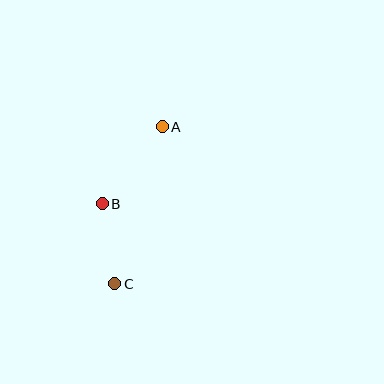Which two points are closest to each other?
Points B and C are closest to each other.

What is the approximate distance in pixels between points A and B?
The distance between A and B is approximately 98 pixels.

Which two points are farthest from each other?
Points A and C are farthest from each other.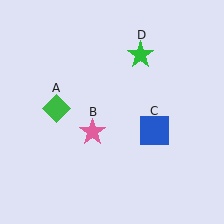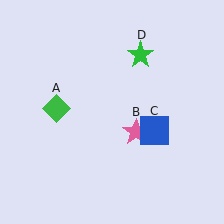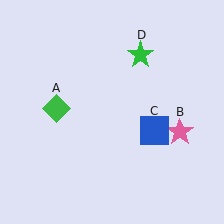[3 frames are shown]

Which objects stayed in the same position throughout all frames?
Green diamond (object A) and blue square (object C) and green star (object D) remained stationary.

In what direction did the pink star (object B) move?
The pink star (object B) moved right.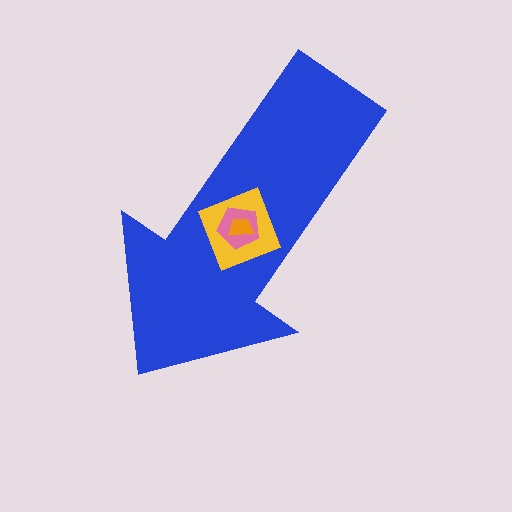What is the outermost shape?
The blue arrow.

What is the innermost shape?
The orange trapezoid.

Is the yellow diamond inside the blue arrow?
Yes.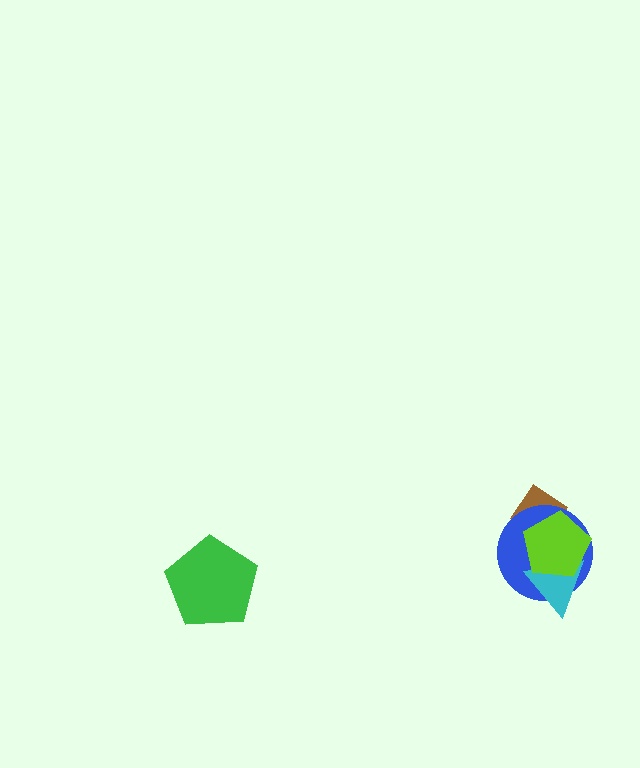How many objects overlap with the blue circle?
3 objects overlap with the blue circle.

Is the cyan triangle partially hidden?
Yes, it is partially covered by another shape.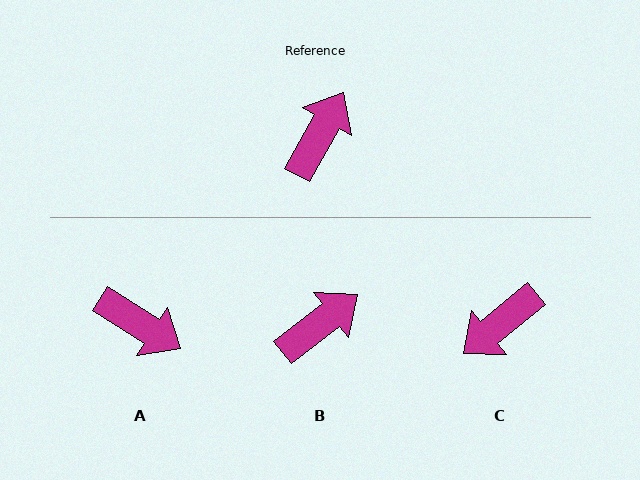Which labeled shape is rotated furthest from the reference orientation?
C, about 158 degrees away.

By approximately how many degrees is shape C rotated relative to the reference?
Approximately 158 degrees counter-clockwise.